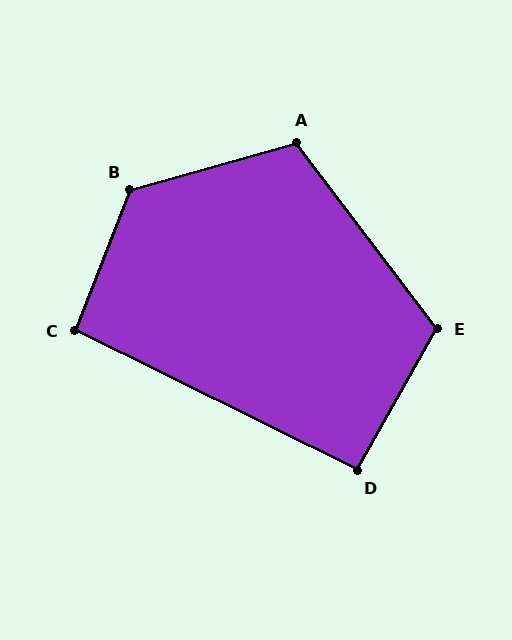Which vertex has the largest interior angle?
B, at approximately 127 degrees.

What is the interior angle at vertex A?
Approximately 112 degrees (obtuse).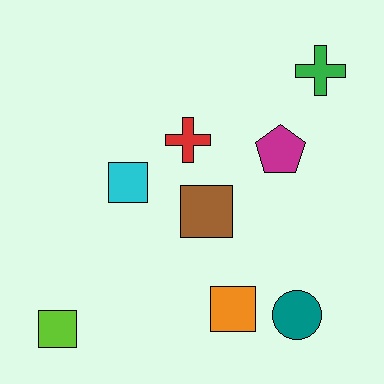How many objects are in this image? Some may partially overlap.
There are 8 objects.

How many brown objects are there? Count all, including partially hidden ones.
There is 1 brown object.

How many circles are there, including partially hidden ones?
There is 1 circle.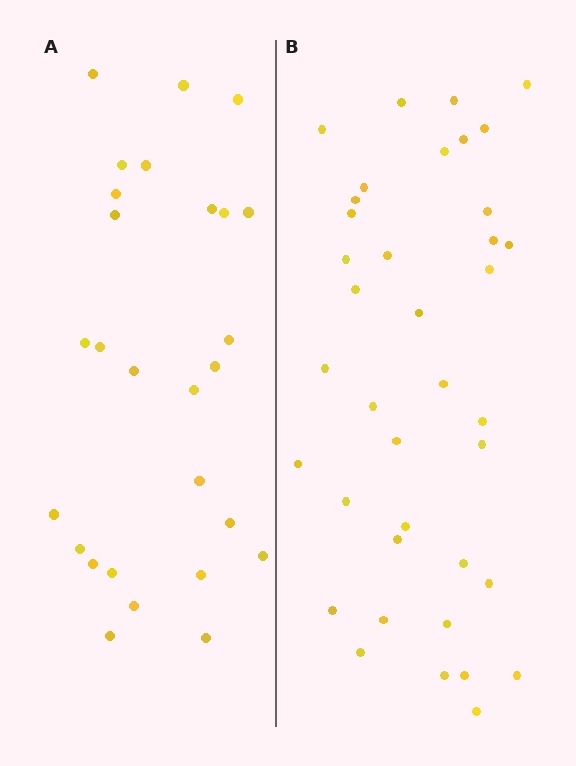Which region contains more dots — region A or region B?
Region B (the right region) has more dots.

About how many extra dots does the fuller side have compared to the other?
Region B has roughly 12 or so more dots than region A.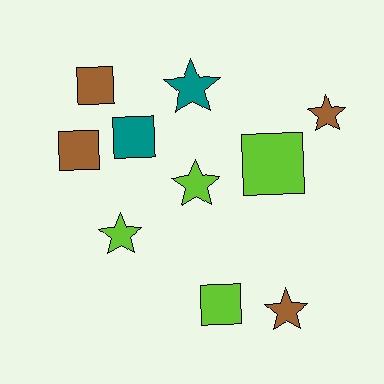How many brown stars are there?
There are 2 brown stars.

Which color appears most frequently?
Lime, with 4 objects.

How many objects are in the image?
There are 10 objects.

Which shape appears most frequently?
Star, with 5 objects.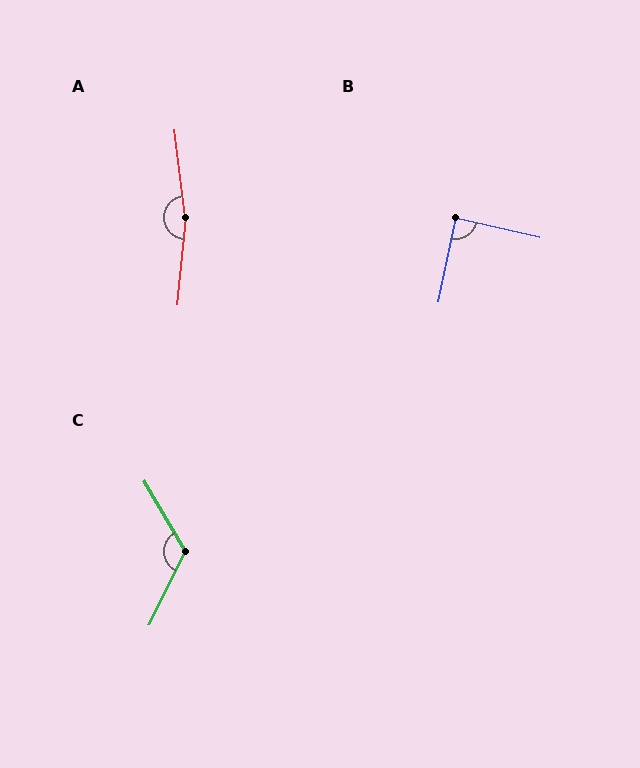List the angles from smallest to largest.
B (89°), C (123°), A (168°).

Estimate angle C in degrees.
Approximately 123 degrees.